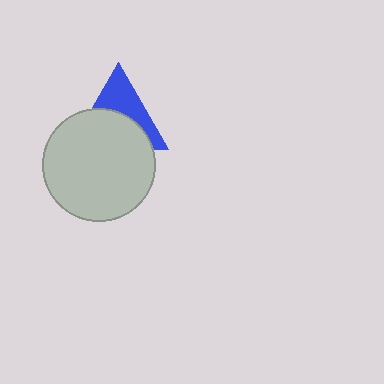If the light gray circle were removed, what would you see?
You would see the complete blue triangle.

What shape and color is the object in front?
The object in front is a light gray circle.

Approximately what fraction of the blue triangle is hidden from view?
Roughly 56% of the blue triangle is hidden behind the light gray circle.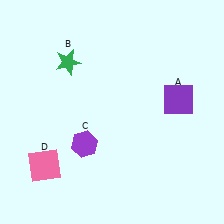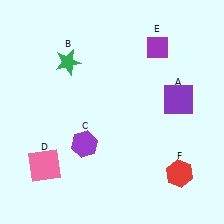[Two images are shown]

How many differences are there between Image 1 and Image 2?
There are 2 differences between the two images.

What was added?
A purple diamond (E), a red hexagon (F) were added in Image 2.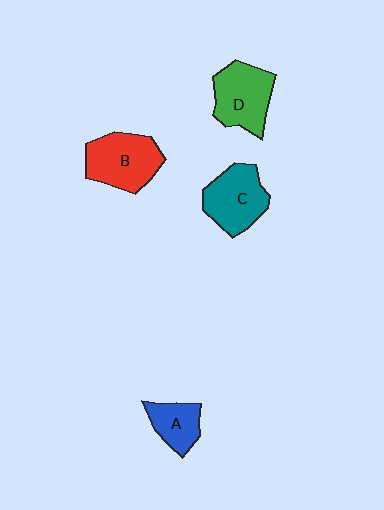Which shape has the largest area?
Shape B (red).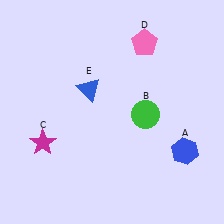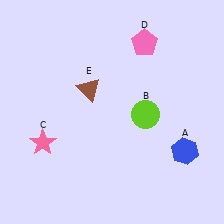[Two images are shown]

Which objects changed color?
B changed from green to lime. C changed from magenta to pink. E changed from blue to brown.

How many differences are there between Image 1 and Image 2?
There are 3 differences between the two images.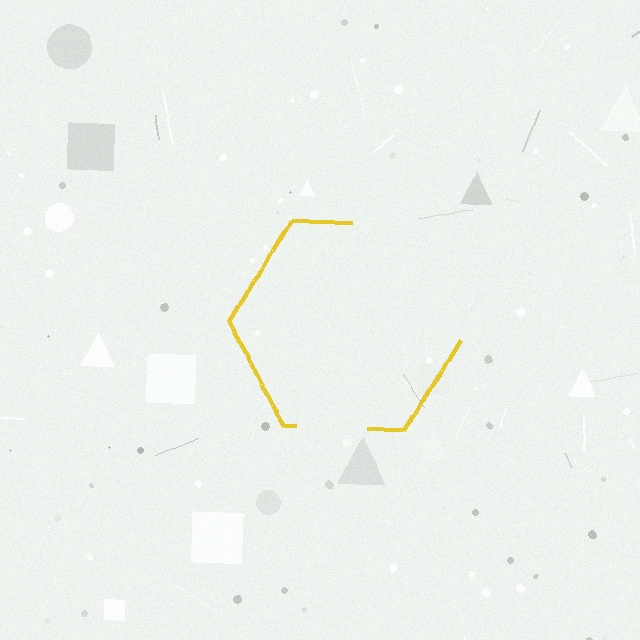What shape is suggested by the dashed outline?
The dashed outline suggests a hexagon.